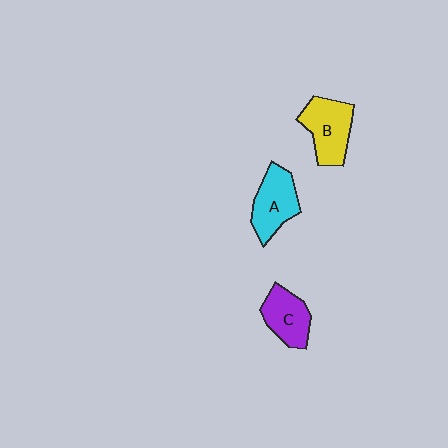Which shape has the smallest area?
Shape C (purple).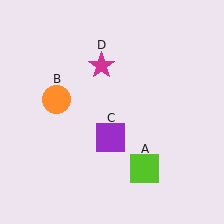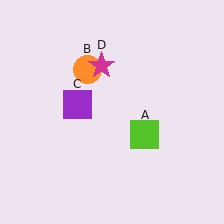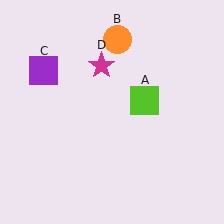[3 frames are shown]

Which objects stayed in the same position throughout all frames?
Magenta star (object D) remained stationary.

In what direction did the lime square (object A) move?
The lime square (object A) moved up.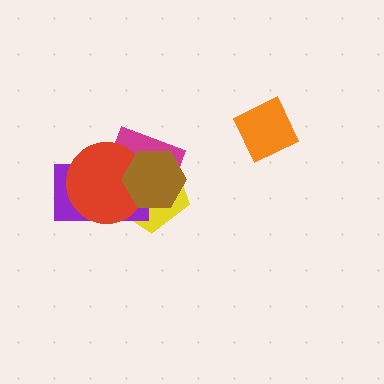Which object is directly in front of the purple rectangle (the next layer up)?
The red circle is directly in front of the purple rectangle.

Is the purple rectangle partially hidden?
Yes, it is partially covered by another shape.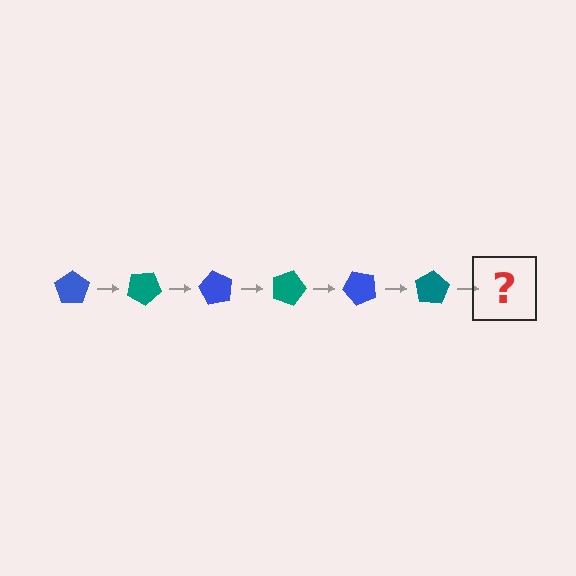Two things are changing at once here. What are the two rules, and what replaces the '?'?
The two rules are that it rotates 30 degrees each step and the color cycles through blue and teal. The '?' should be a blue pentagon, rotated 180 degrees from the start.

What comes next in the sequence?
The next element should be a blue pentagon, rotated 180 degrees from the start.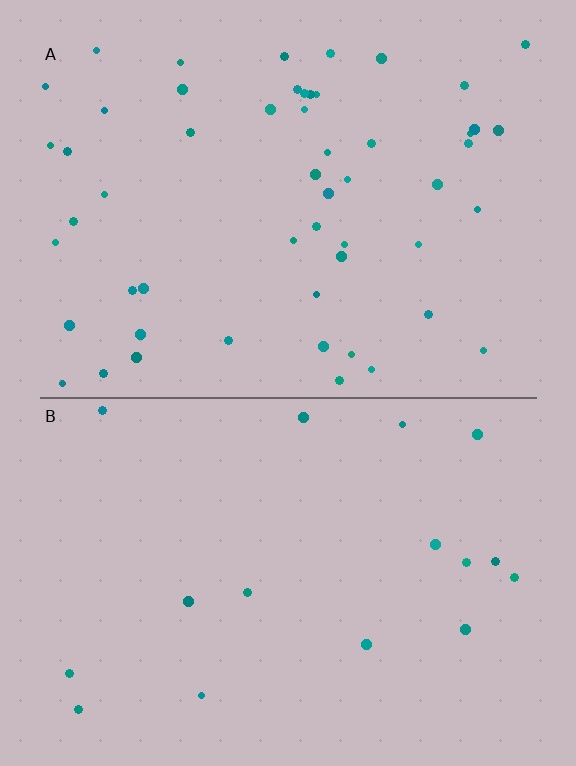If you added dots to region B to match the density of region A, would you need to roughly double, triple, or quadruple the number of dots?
Approximately triple.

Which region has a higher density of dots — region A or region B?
A (the top).